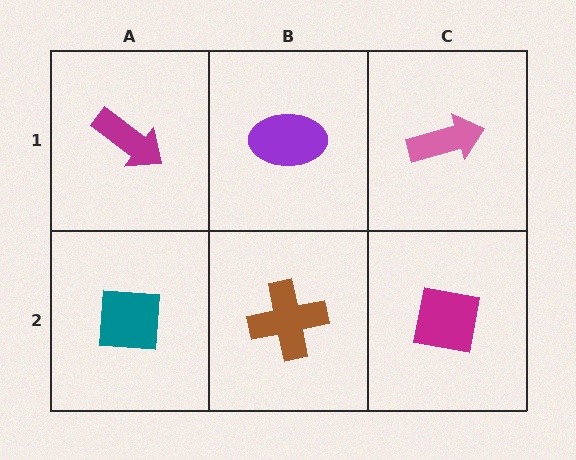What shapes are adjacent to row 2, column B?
A purple ellipse (row 1, column B), a teal square (row 2, column A), a magenta square (row 2, column C).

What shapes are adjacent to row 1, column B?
A brown cross (row 2, column B), a magenta arrow (row 1, column A), a pink arrow (row 1, column C).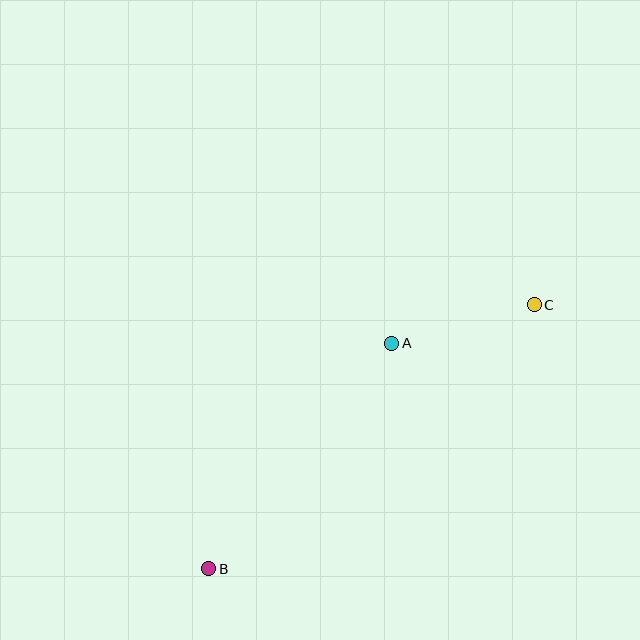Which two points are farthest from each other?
Points B and C are farthest from each other.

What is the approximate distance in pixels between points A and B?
The distance between A and B is approximately 291 pixels.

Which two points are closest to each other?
Points A and C are closest to each other.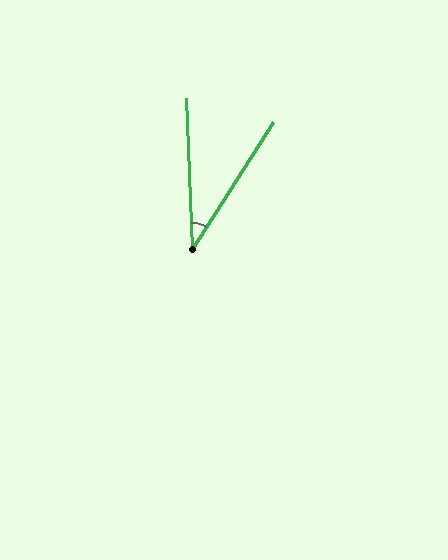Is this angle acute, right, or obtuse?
It is acute.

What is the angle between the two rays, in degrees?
Approximately 35 degrees.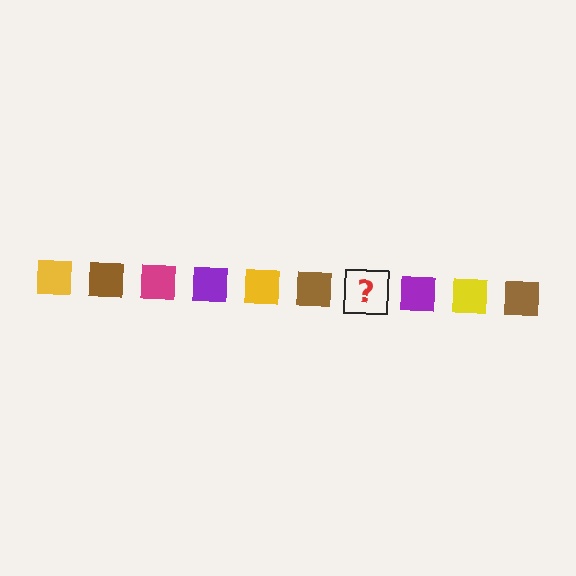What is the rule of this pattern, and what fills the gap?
The rule is that the pattern cycles through yellow, brown, magenta, purple squares. The gap should be filled with a magenta square.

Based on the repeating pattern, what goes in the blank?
The blank should be a magenta square.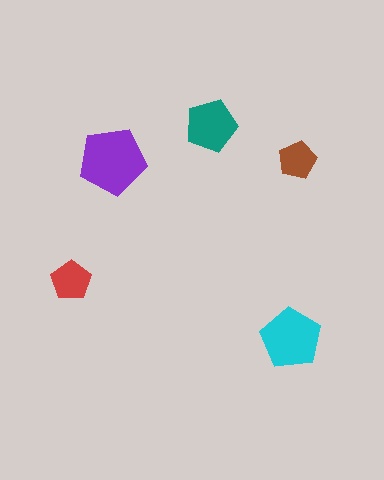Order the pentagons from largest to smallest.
the purple one, the cyan one, the teal one, the red one, the brown one.